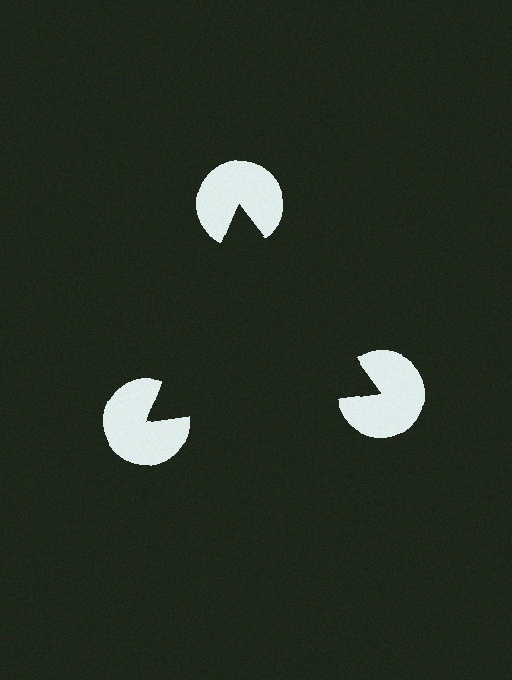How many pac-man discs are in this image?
There are 3 — one at each vertex of the illusory triangle.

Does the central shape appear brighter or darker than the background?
It typically appears slightly darker than the background, even though no actual brightness change is drawn.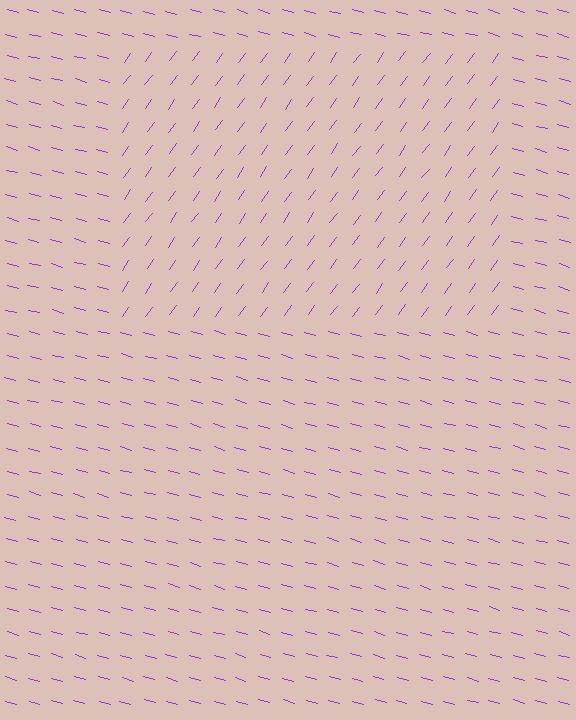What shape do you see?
I see a rectangle.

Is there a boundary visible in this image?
Yes, there is a texture boundary formed by a change in line orientation.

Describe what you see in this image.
The image is filled with small purple line segments. A rectangle region in the image has lines oriented differently from the surrounding lines, creating a visible texture boundary.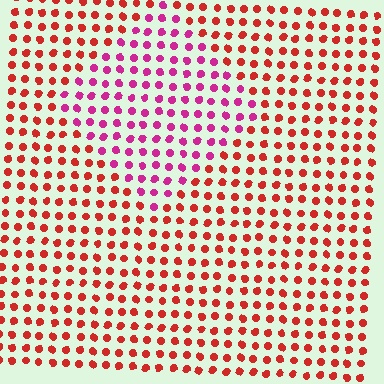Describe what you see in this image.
The image is filled with small red elements in a uniform arrangement. A diamond-shaped region is visible where the elements are tinted to a slightly different hue, forming a subtle color boundary.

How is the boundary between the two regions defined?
The boundary is defined purely by a slight shift in hue (about 42 degrees). Spacing, size, and orientation are identical on both sides.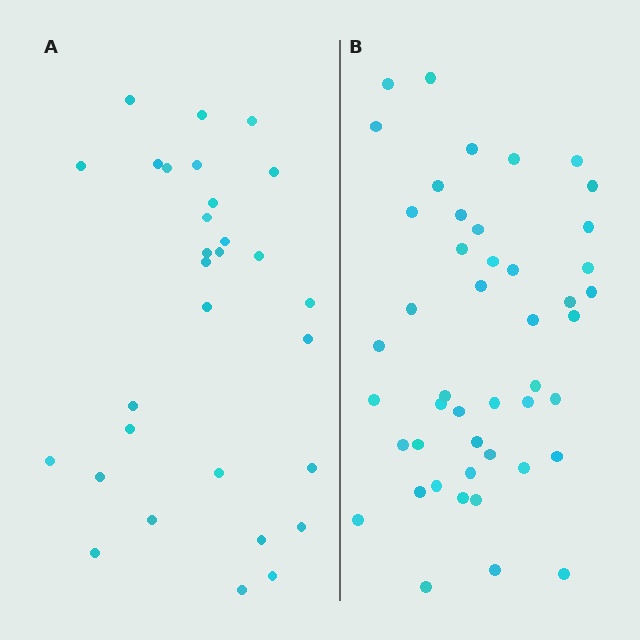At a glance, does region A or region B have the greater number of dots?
Region B (the right region) has more dots.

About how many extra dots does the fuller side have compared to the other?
Region B has approximately 15 more dots than region A.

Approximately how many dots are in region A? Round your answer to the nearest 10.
About 30 dots.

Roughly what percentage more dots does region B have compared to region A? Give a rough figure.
About 55% more.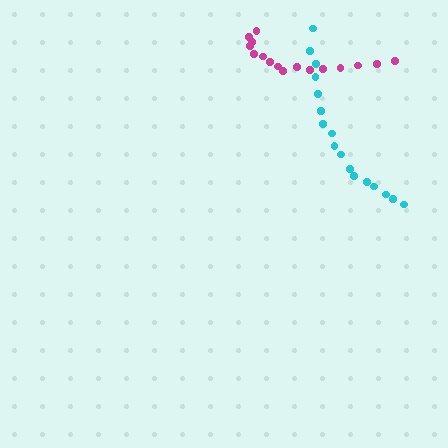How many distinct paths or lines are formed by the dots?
There are 2 distinct paths.